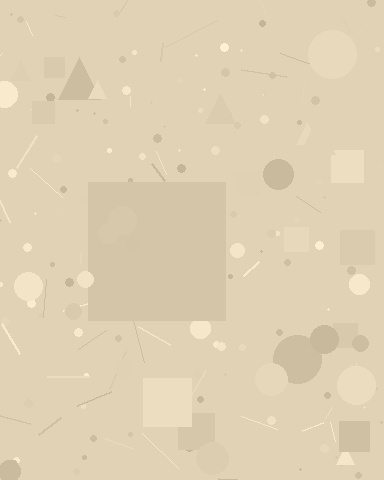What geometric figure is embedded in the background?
A square is embedded in the background.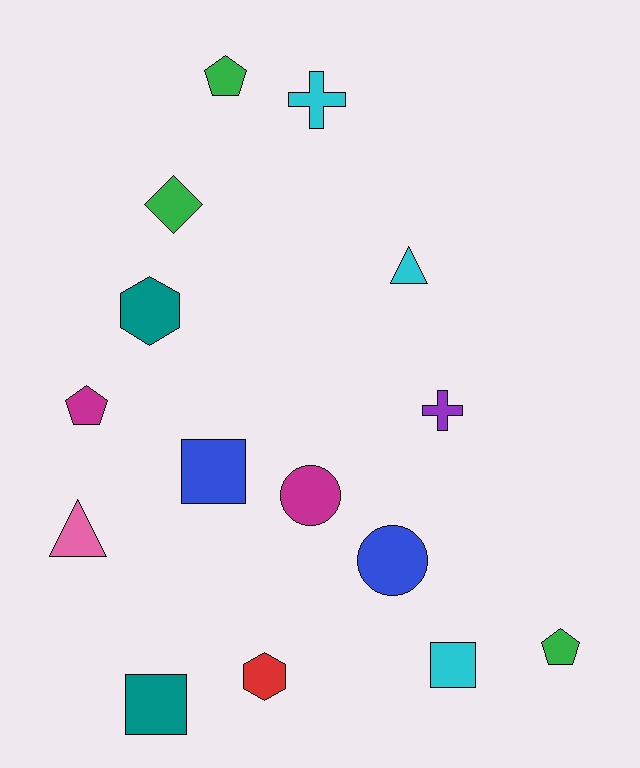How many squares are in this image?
There are 3 squares.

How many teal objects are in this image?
There are 2 teal objects.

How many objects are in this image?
There are 15 objects.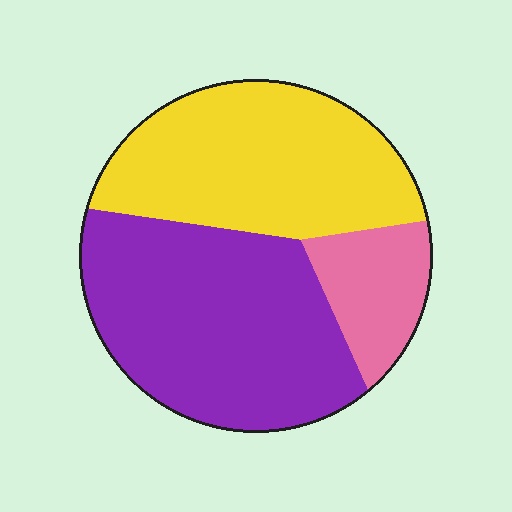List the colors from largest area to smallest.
From largest to smallest: purple, yellow, pink.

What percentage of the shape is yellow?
Yellow covers around 40% of the shape.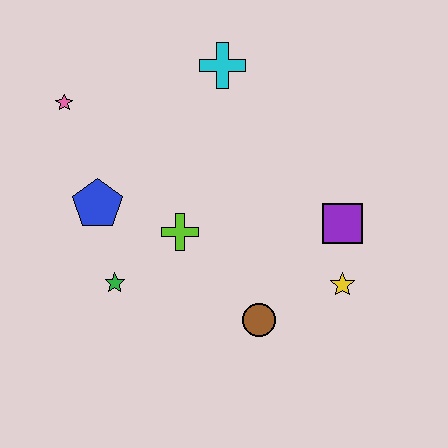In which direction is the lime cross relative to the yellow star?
The lime cross is to the left of the yellow star.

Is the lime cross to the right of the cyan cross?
No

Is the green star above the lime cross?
No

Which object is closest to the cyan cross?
The pink star is closest to the cyan cross.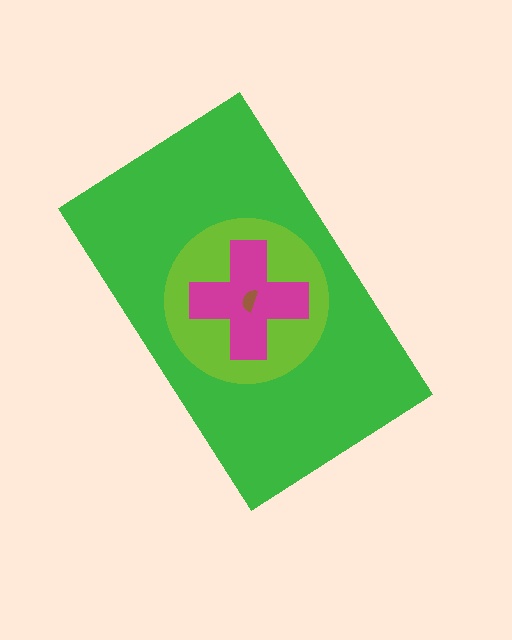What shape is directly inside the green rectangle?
The lime circle.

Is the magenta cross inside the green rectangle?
Yes.